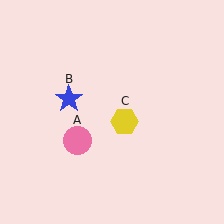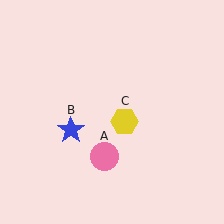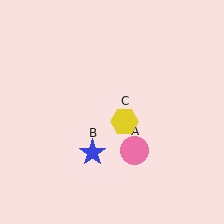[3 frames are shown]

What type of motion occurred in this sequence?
The pink circle (object A), blue star (object B) rotated counterclockwise around the center of the scene.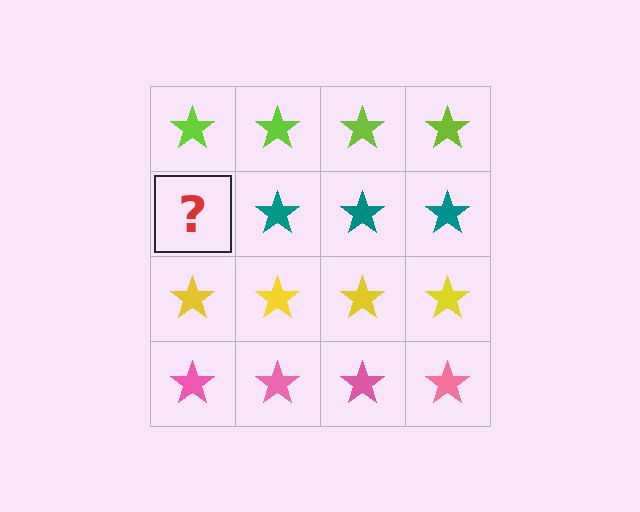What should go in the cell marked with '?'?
The missing cell should contain a teal star.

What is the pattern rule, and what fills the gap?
The rule is that each row has a consistent color. The gap should be filled with a teal star.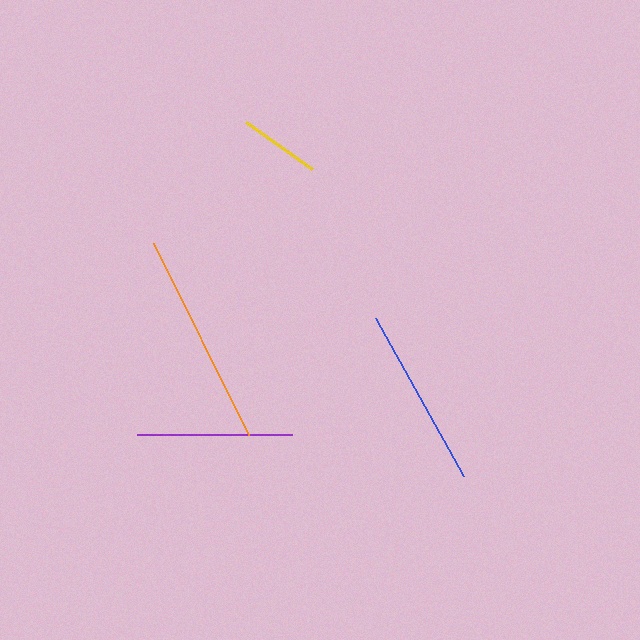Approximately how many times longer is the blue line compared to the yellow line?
The blue line is approximately 2.2 times the length of the yellow line.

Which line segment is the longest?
The orange line is the longest at approximately 214 pixels.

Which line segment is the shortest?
The yellow line is the shortest at approximately 82 pixels.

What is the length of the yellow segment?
The yellow segment is approximately 82 pixels long.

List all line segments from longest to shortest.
From longest to shortest: orange, blue, purple, yellow.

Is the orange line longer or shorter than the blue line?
The orange line is longer than the blue line.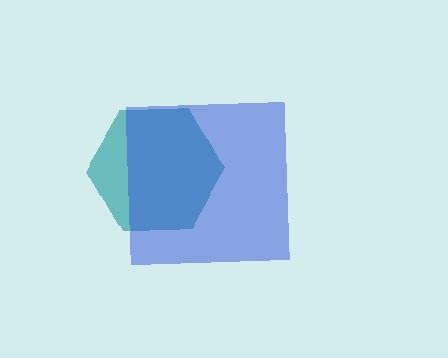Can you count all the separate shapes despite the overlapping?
Yes, there are 2 separate shapes.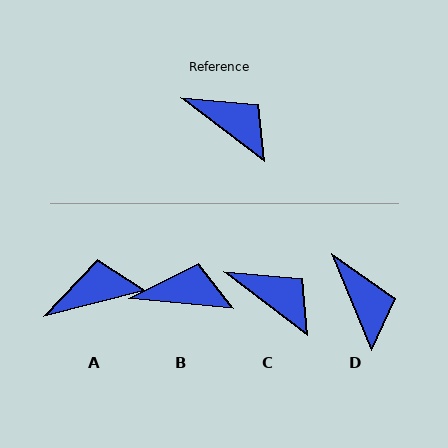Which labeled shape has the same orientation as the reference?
C.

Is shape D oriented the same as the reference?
No, it is off by about 30 degrees.